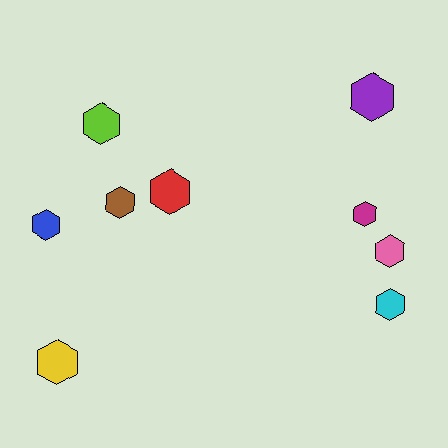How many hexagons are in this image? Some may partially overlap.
There are 9 hexagons.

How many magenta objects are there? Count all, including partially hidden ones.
There is 1 magenta object.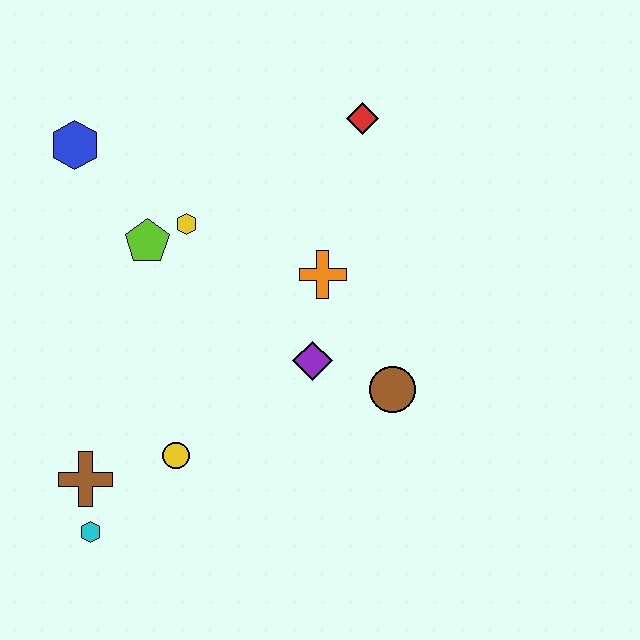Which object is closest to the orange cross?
The purple diamond is closest to the orange cross.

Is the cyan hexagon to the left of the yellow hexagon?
Yes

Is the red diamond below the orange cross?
No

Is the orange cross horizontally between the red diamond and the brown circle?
No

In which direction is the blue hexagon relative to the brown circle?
The blue hexagon is to the left of the brown circle.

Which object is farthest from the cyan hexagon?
The red diamond is farthest from the cyan hexagon.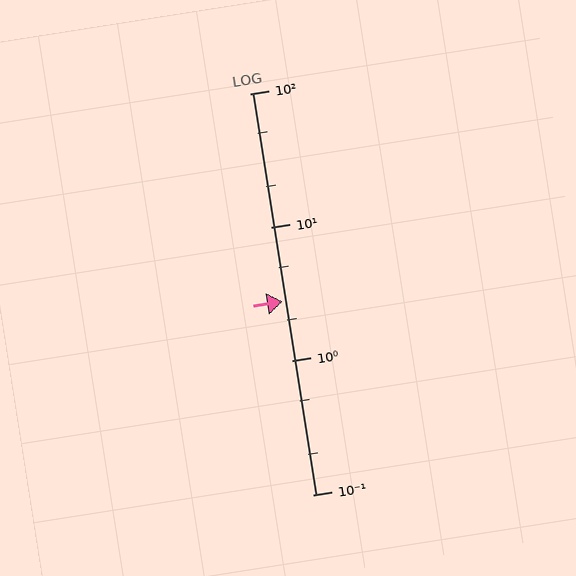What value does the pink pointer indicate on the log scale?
The pointer indicates approximately 2.8.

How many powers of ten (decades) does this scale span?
The scale spans 3 decades, from 0.1 to 100.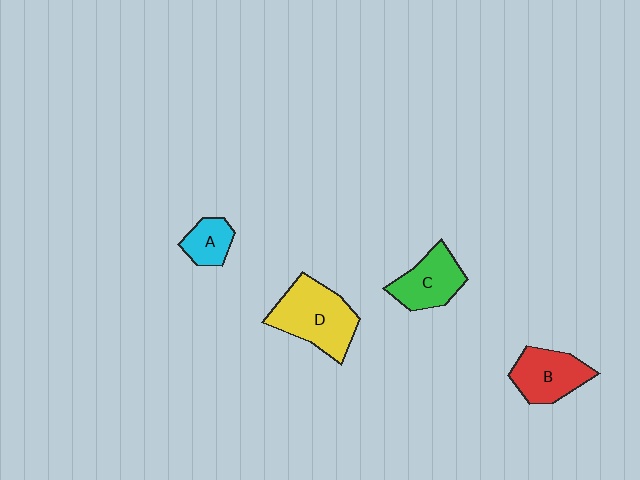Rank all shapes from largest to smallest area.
From largest to smallest: D (yellow), B (red), C (green), A (cyan).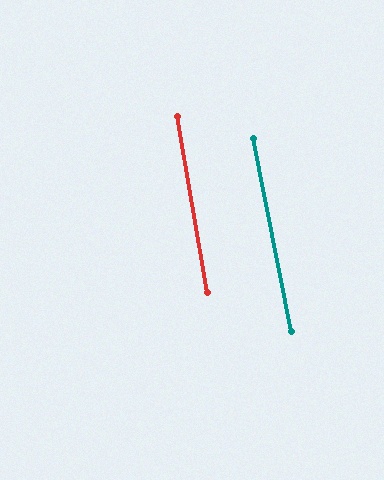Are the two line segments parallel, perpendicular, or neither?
Parallel — their directions differ by only 1.6°.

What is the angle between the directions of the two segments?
Approximately 2 degrees.